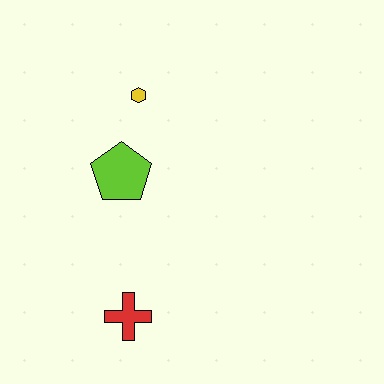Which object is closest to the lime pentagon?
The yellow hexagon is closest to the lime pentagon.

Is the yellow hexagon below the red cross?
No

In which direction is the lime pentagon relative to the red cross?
The lime pentagon is above the red cross.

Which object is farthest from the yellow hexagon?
The red cross is farthest from the yellow hexagon.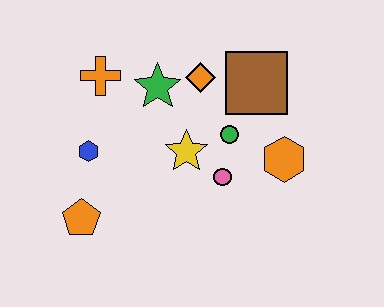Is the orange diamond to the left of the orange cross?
No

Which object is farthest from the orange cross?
The orange hexagon is farthest from the orange cross.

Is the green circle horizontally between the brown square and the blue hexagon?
Yes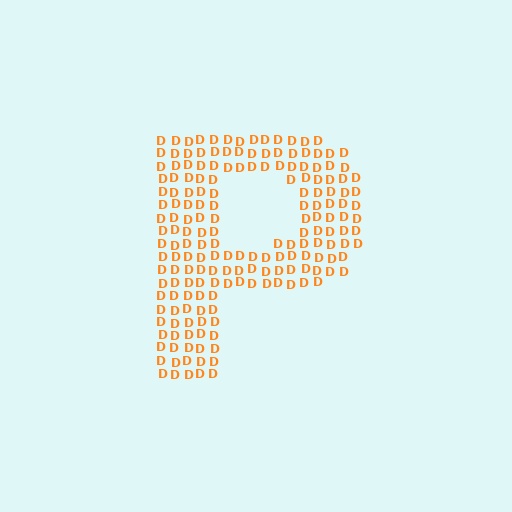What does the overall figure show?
The overall figure shows the letter P.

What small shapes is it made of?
It is made of small letter D's.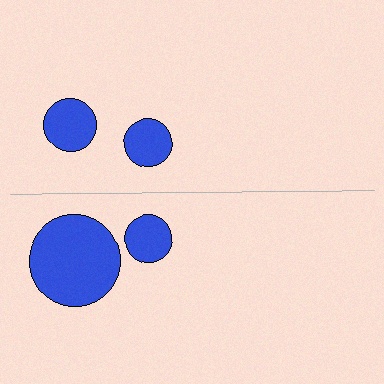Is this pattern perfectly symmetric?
No, the pattern is not perfectly symmetric. The blue circle on the bottom side has a different size than its mirror counterpart.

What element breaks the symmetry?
The blue circle on the bottom side has a different size than its mirror counterpart.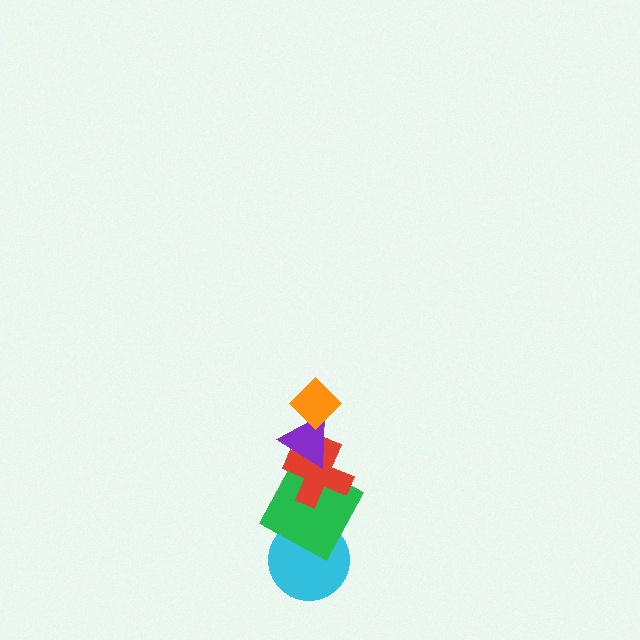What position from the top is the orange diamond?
The orange diamond is 1st from the top.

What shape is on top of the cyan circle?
The green square is on top of the cyan circle.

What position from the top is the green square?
The green square is 4th from the top.